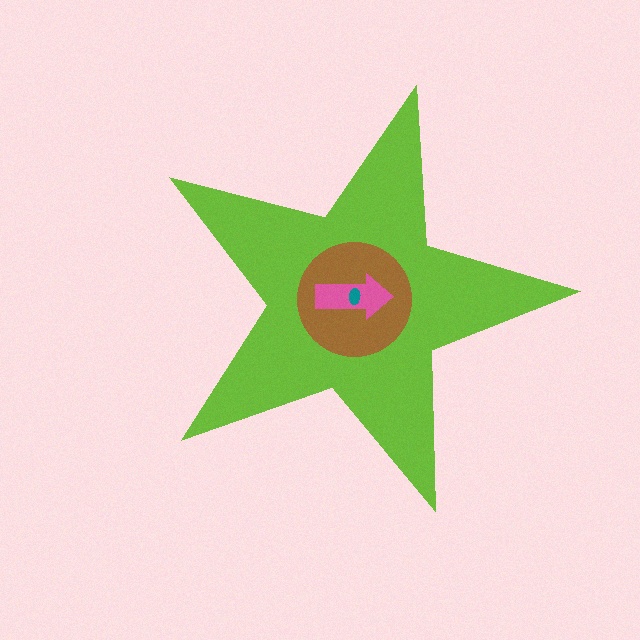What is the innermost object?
The teal ellipse.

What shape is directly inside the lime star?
The brown circle.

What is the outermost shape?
The lime star.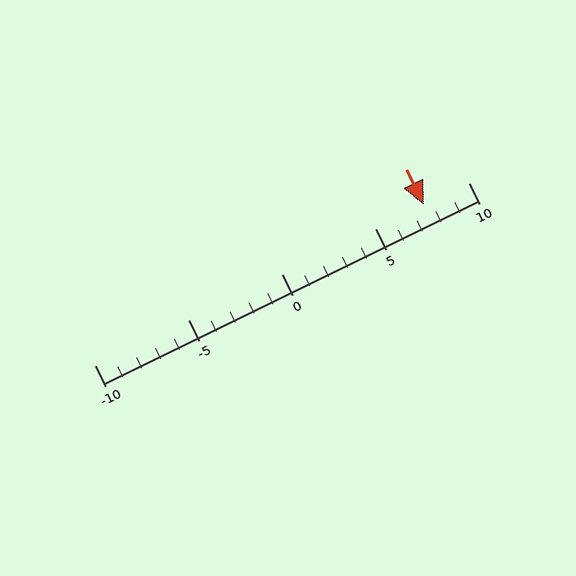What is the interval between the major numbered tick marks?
The major tick marks are spaced 5 units apart.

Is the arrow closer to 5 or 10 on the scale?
The arrow is closer to 10.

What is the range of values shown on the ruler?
The ruler shows values from -10 to 10.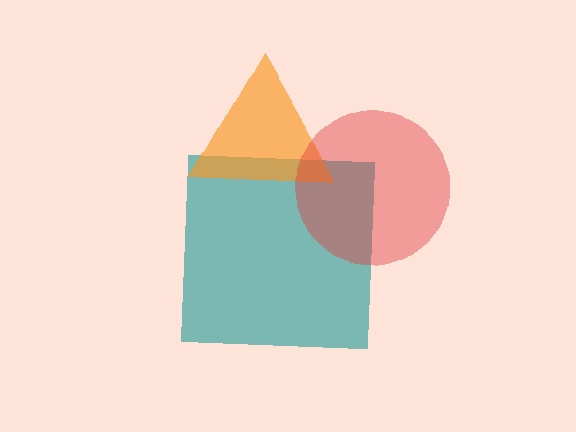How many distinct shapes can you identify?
There are 3 distinct shapes: a teal square, an orange triangle, a red circle.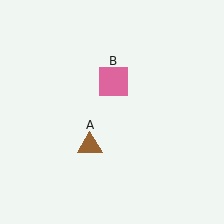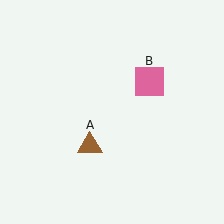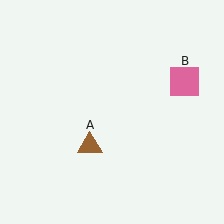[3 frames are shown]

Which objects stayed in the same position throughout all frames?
Brown triangle (object A) remained stationary.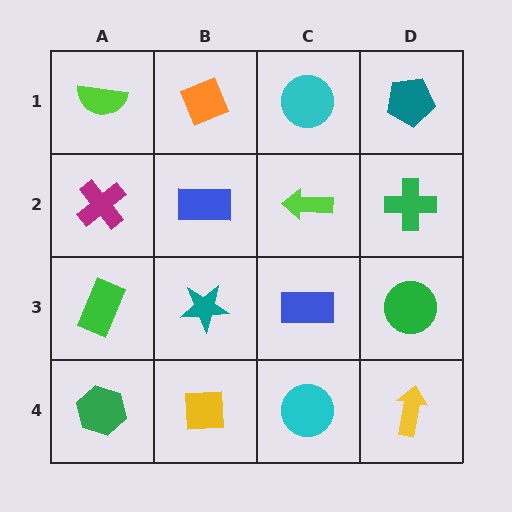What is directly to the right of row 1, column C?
A teal pentagon.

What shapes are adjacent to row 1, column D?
A green cross (row 2, column D), a cyan circle (row 1, column C).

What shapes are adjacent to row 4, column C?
A blue rectangle (row 3, column C), a yellow square (row 4, column B), a yellow arrow (row 4, column D).